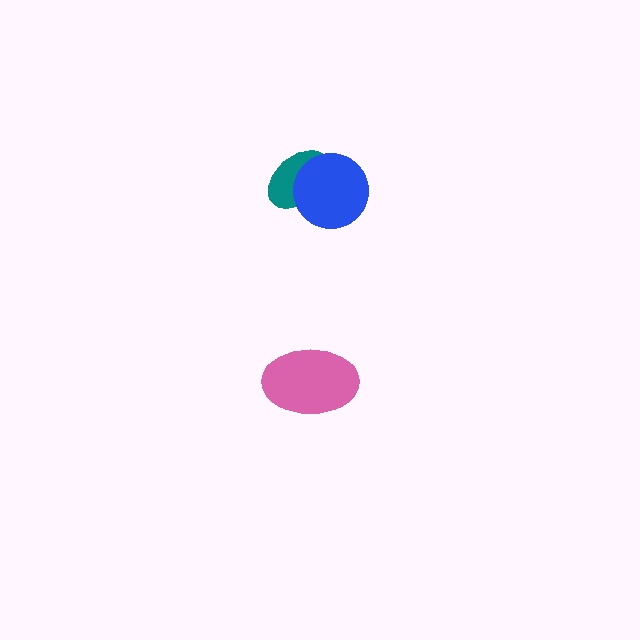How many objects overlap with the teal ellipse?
1 object overlaps with the teal ellipse.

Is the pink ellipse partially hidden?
No, no other shape covers it.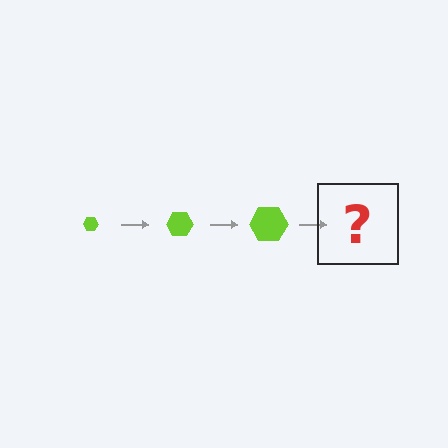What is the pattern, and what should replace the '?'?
The pattern is that the hexagon gets progressively larger each step. The '?' should be a lime hexagon, larger than the previous one.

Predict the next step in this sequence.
The next step is a lime hexagon, larger than the previous one.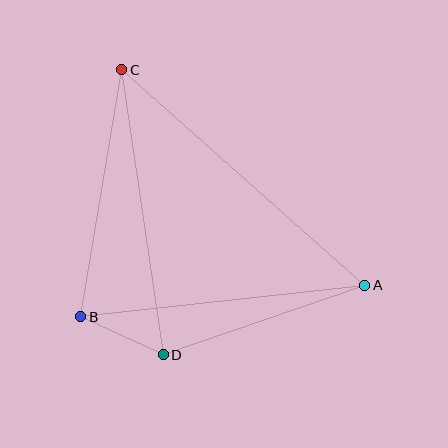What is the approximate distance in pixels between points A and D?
The distance between A and D is approximately 213 pixels.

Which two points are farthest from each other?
Points A and C are farthest from each other.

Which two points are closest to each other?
Points B and D are closest to each other.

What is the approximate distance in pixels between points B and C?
The distance between B and C is approximately 250 pixels.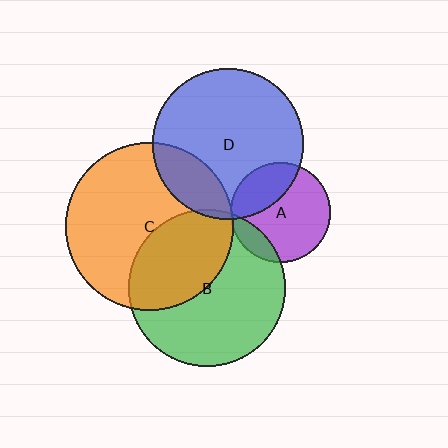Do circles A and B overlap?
Yes.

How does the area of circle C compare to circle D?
Approximately 1.2 times.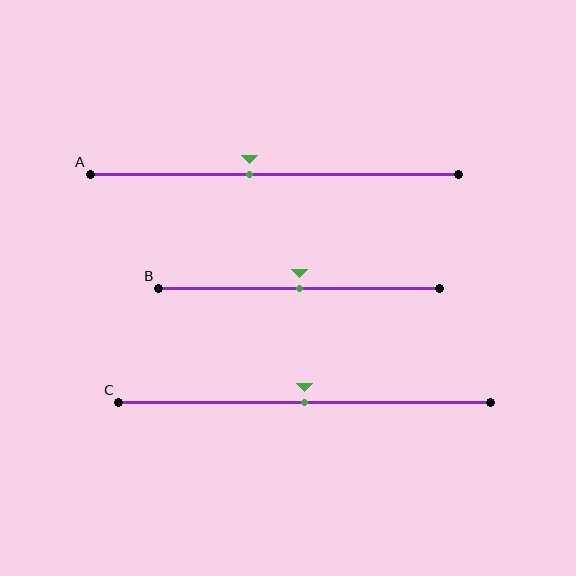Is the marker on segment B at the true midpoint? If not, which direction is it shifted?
Yes, the marker on segment B is at the true midpoint.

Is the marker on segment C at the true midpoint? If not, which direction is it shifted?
Yes, the marker on segment C is at the true midpoint.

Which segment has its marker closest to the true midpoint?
Segment B has its marker closest to the true midpoint.